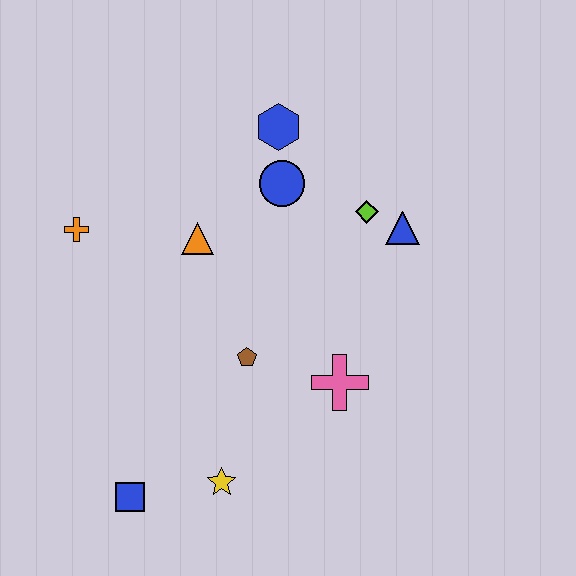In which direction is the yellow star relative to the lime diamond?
The yellow star is below the lime diamond.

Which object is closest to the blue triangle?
The lime diamond is closest to the blue triangle.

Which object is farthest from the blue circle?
The blue square is farthest from the blue circle.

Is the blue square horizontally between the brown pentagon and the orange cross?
Yes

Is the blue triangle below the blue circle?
Yes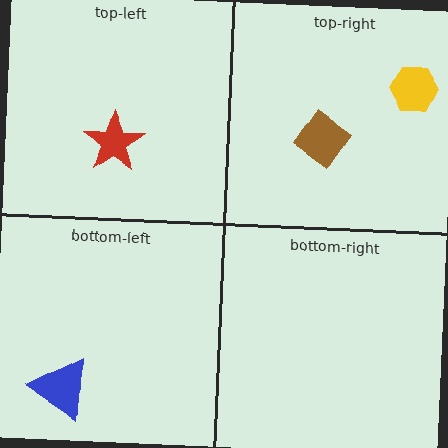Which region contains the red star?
The top-left region.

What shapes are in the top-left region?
The red star.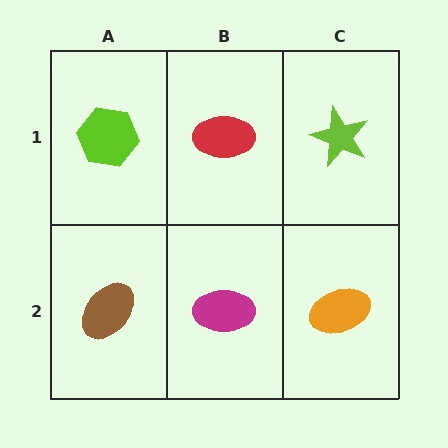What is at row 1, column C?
A lime star.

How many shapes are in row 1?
3 shapes.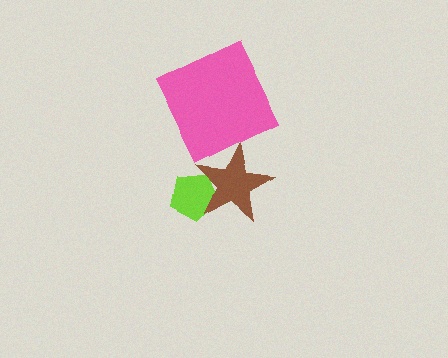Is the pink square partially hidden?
No, no other shape covers it.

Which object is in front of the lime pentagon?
The brown star is in front of the lime pentagon.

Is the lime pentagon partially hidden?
Yes, it is partially covered by another shape.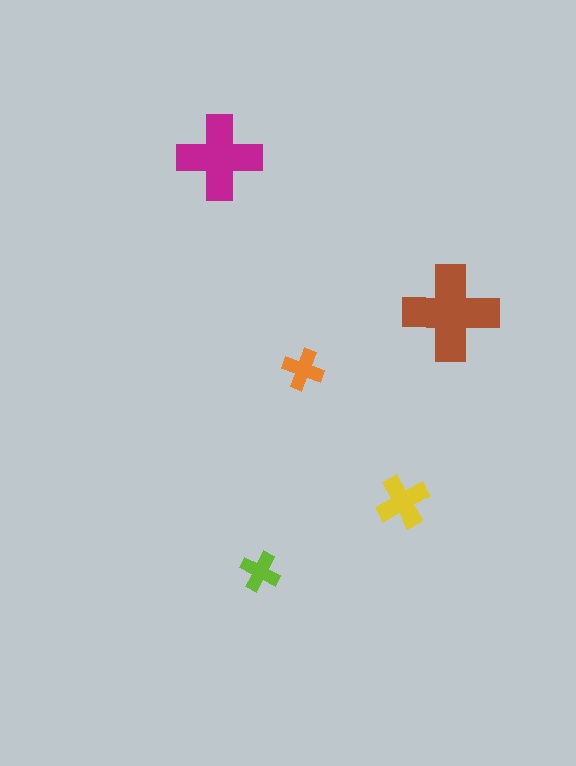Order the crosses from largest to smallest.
the brown one, the magenta one, the yellow one, the orange one, the lime one.